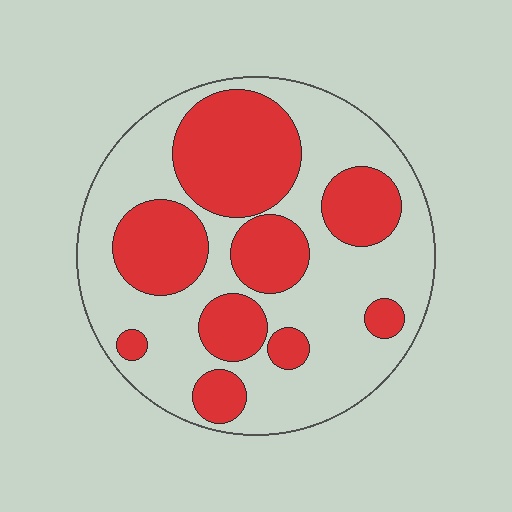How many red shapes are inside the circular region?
9.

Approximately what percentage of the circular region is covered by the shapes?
Approximately 40%.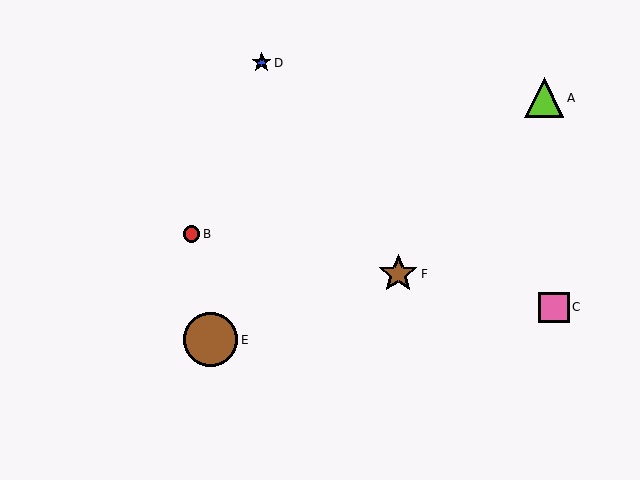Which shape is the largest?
The brown circle (labeled E) is the largest.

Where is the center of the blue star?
The center of the blue star is at (262, 63).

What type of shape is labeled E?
Shape E is a brown circle.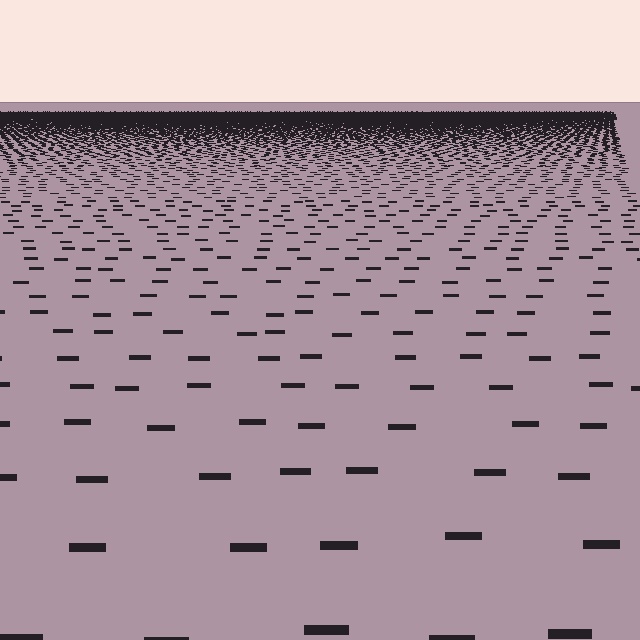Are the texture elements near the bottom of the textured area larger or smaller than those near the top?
Larger. Near the bottom, elements are closer to the viewer and appear at a bigger on-screen size.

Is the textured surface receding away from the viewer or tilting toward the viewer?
The surface is receding away from the viewer. Texture elements get smaller and denser toward the top.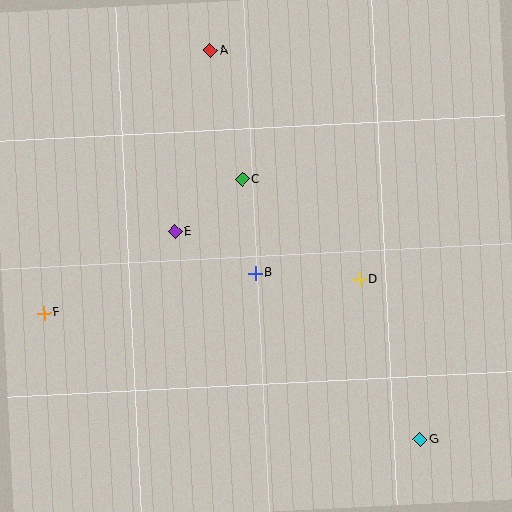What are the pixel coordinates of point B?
Point B is at (255, 273).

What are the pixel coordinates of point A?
Point A is at (211, 51).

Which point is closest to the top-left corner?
Point A is closest to the top-left corner.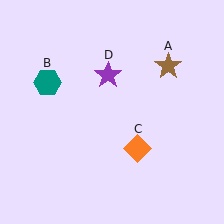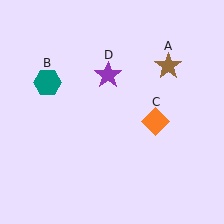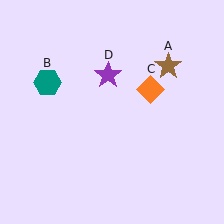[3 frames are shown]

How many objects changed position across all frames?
1 object changed position: orange diamond (object C).